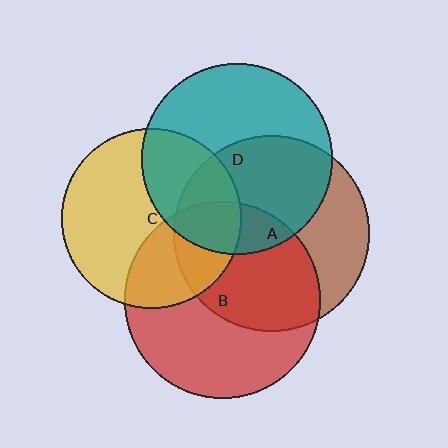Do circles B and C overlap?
Yes.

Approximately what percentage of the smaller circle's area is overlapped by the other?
Approximately 35%.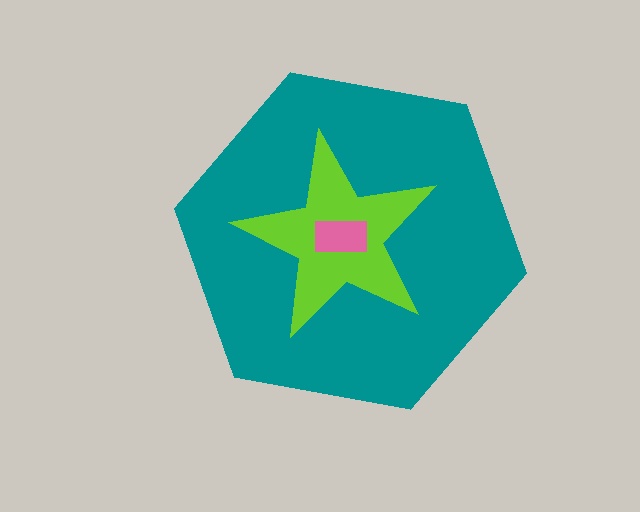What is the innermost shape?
The pink rectangle.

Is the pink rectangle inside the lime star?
Yes.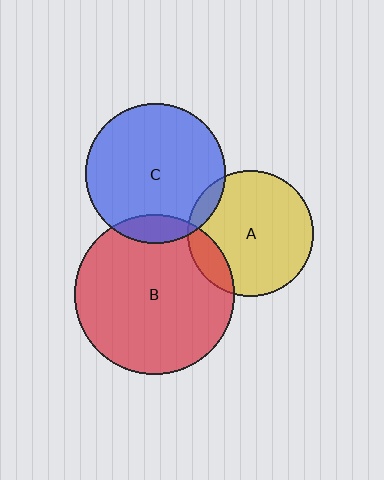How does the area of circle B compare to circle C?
Approximately 1.3 times.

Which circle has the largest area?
Circle B (red).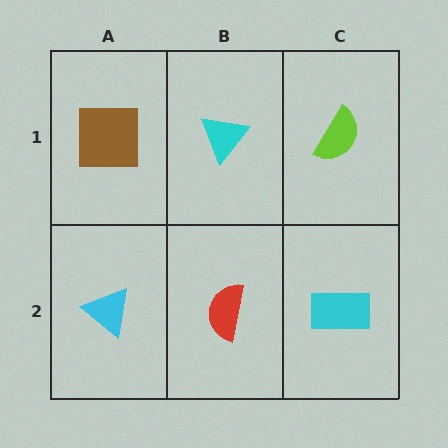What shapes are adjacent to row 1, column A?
A cyan triangle (row 2, column A), a cyan triangle (row 1, column B).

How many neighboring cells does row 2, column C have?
2.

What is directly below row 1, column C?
A cyan rectangle.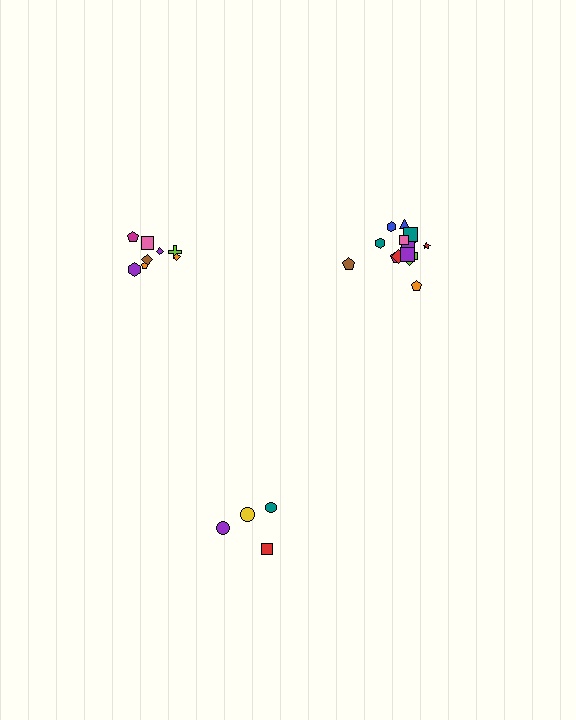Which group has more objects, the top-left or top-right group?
The top-right group.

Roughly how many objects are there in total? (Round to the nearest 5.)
Roughly 25 objects in total.